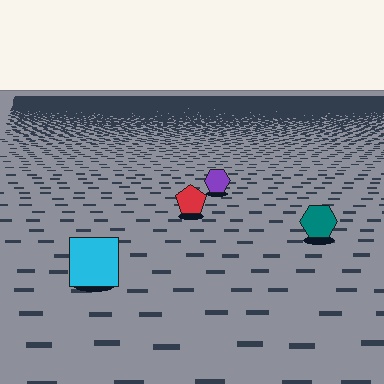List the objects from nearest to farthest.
From nearest to farthest: the cyan square, the teal hexagon, the red pentagon, the purple hexagon.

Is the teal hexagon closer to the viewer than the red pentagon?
Yes. The teal hexagon is closer — you can tell from the texture gradient: the ground texture is coarser near it.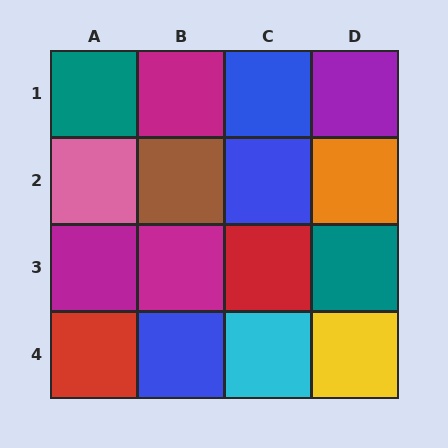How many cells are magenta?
3 cells are magenta.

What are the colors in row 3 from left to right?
Magenta, magenta, red, teal.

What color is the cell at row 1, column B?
Magenta.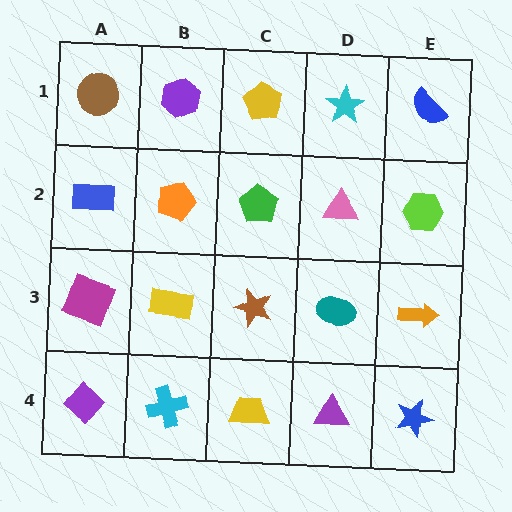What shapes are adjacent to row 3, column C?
A green pentagon (row 2, column C), a yellow trapezoid (row 4, column C), a yellow rectangle (row 3, column B), a teal ellipse (row 3, column D).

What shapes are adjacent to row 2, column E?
A blue semicircle (row 1, column E), an orange arrow (row 3, column E), a pink triangle (row 2, column D).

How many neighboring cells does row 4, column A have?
2.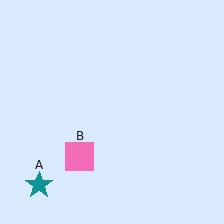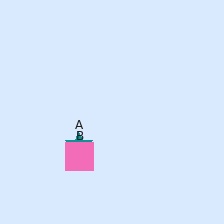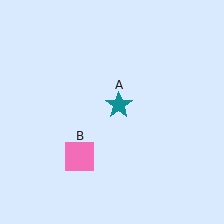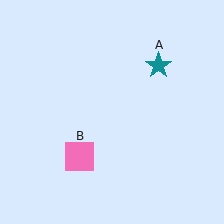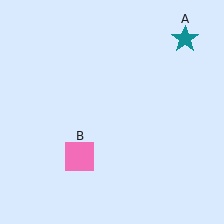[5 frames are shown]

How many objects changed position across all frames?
1 object changed position: teal star (object A).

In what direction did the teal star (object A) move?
The teal star (object A) moved up and to the right.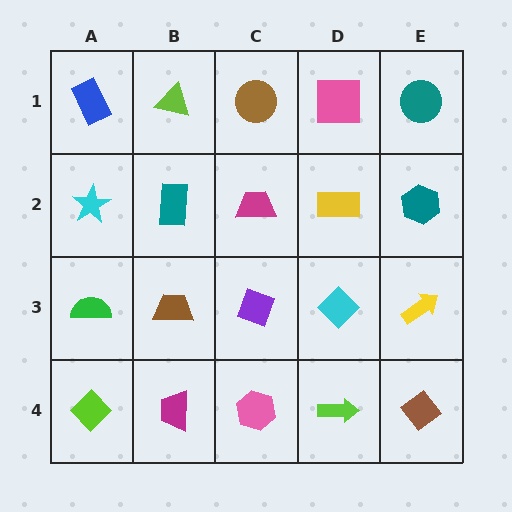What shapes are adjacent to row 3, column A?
A cyan star (row 2, column A), a lime diamond (row 4, column A), a brown trapezoid (row 3, column B).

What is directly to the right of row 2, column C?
A yellow rectangle.